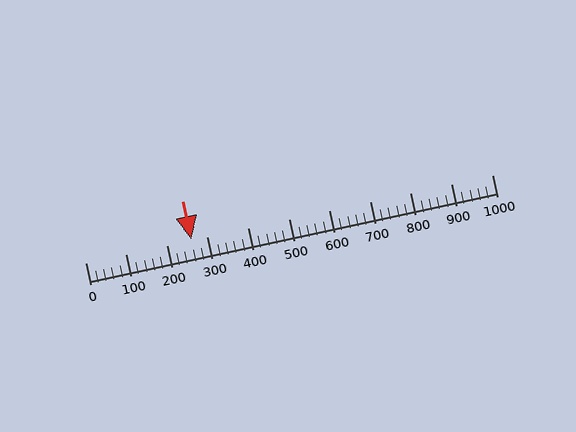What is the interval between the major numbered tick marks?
The major tick marks are spaced 100 units apart.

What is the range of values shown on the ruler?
The ruler shows values from 0 to 1000.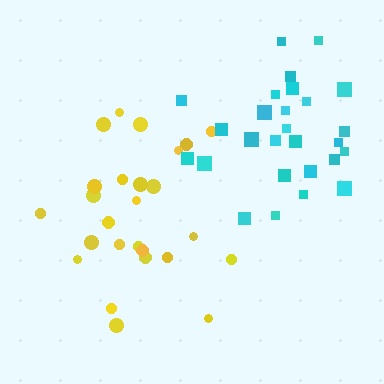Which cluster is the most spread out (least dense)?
Yellow.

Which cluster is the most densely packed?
Cyan.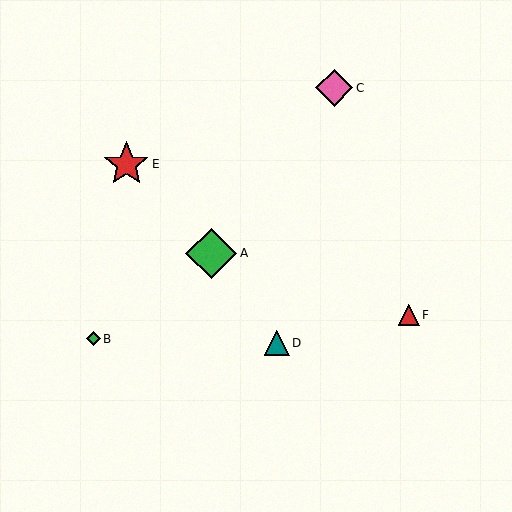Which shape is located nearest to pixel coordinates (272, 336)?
The teal triangle (labeled D) at (277, 343) is nearest to that location.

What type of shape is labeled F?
Shape F is a red triangle.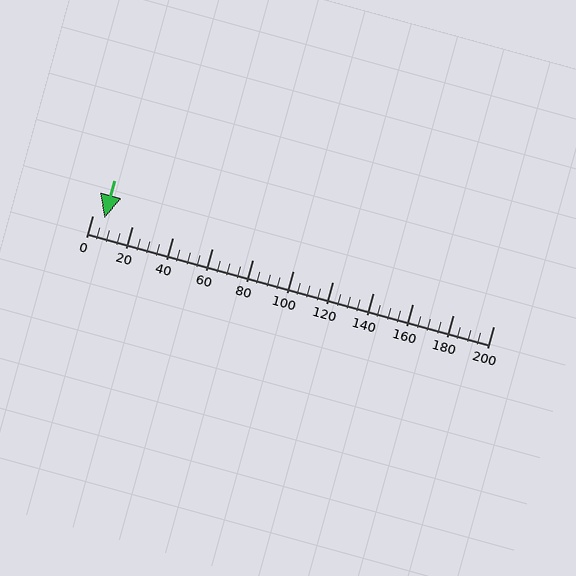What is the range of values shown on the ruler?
The ruler shows values from 0 to 200.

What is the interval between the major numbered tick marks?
The major tick marks are spaced 20 units apart.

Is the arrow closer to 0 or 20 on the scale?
The arrow is closer to 0.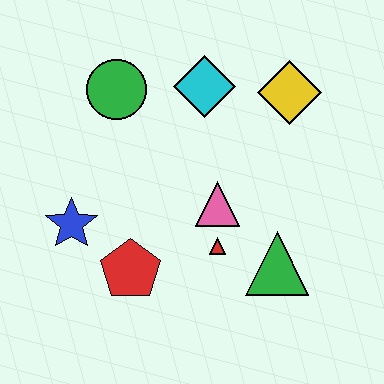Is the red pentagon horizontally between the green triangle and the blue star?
Yes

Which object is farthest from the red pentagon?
The yellow diamond is farthest from the red pentagon.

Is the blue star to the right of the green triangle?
No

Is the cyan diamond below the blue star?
No